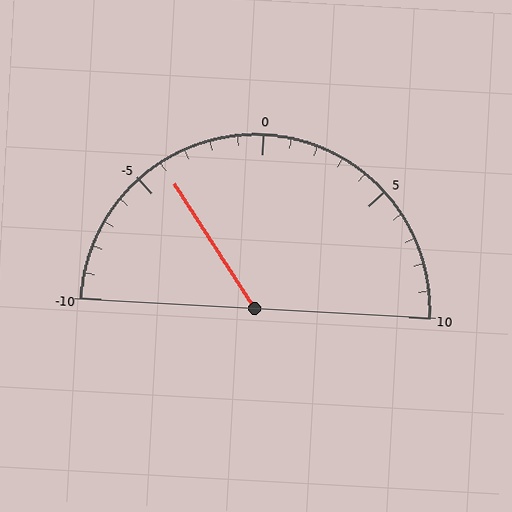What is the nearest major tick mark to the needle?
The nearest major tick mark is -5.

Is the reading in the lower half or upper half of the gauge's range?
The reading is in the lower half of the range (-10 to 10).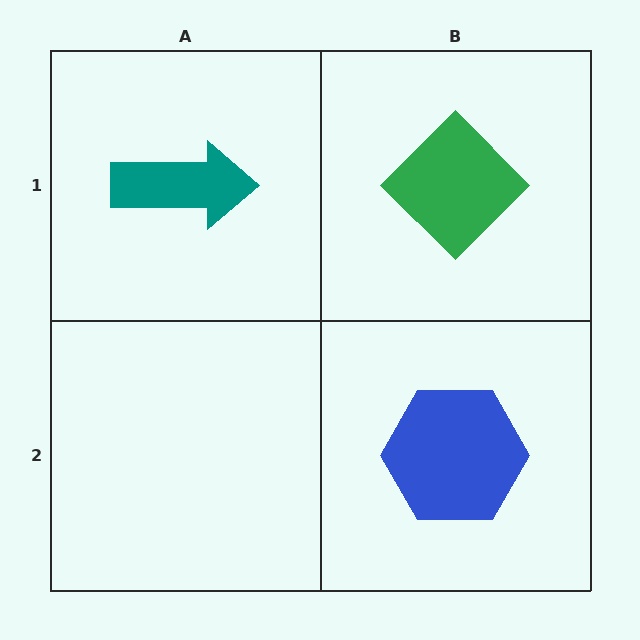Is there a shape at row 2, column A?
No, that cell is empty.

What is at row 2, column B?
A blue hexagon.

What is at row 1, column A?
A teal arrow.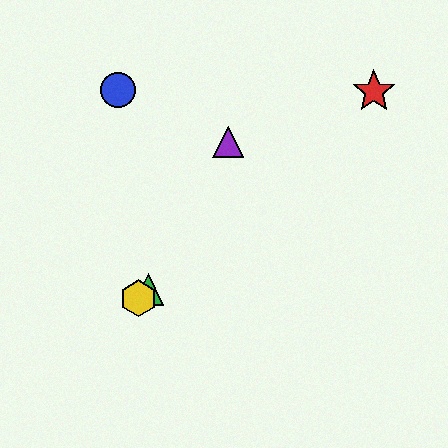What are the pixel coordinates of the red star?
The red star is at (374, 92).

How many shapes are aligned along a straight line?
3 shapes (the red star, the green triangle, the yellow hexagon) are aligned along a straight line.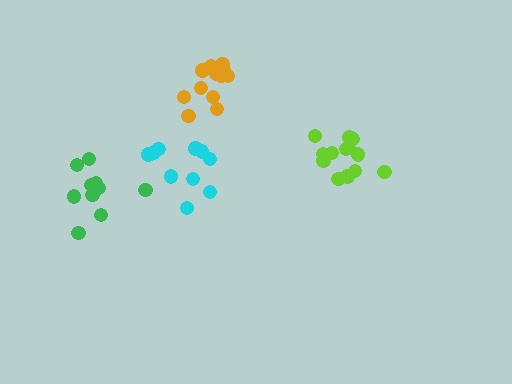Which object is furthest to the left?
The green cluster is leftmost.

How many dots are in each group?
Group 1: 13 dots, Group 2: 10 dots, Group 3: 10 dots, Group 4: 15 dots (48 total).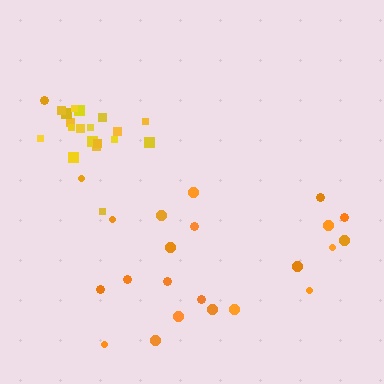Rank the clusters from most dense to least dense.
yellow, orange.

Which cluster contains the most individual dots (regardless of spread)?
Orange (23).